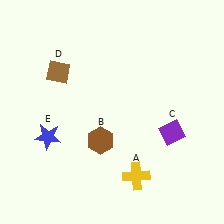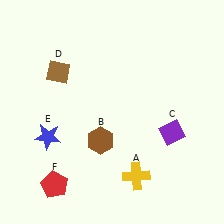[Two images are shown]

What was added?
A red pentagon (F) was added in Image 2.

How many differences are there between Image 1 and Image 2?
There is 1 difference between the two images.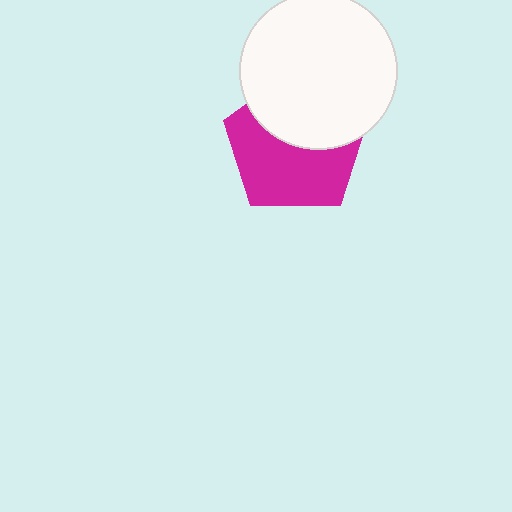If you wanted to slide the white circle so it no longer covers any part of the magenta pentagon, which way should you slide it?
Slide it up — that is the most direct way to separate the two shapes.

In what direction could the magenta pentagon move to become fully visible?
The magenta pentagon could move down. That would shift it out from behind the white circle entirely.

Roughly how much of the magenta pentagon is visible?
About half of it is visible (roughly 57%).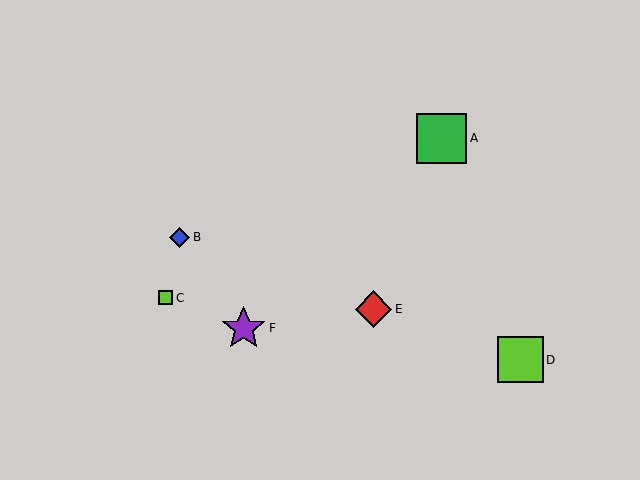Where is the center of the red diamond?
The center of the red diamond is at (373, 309).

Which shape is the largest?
The green square (labeled A) is the largest.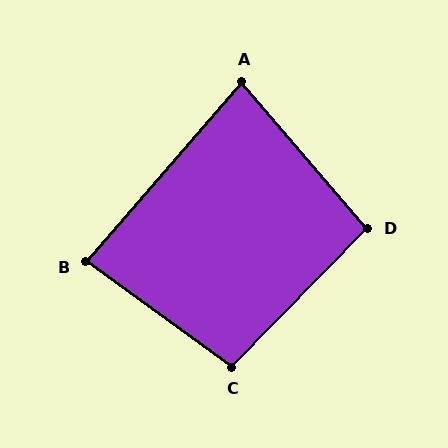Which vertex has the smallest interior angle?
A, at approximately 81 degrees.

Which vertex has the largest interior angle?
C, at approximately 99 degrees.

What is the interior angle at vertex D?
Approximately 95 degrees (obtuse).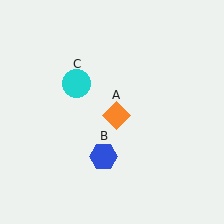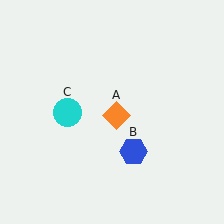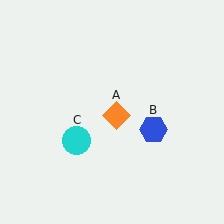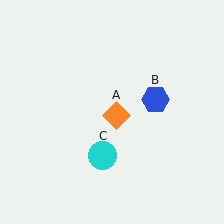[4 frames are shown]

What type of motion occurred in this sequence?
The blue hexagon (object B), cyan circle (object C) rotated counterclockwise around the center of the scene.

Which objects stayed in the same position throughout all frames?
Orange diamond (object A) remained stationary.